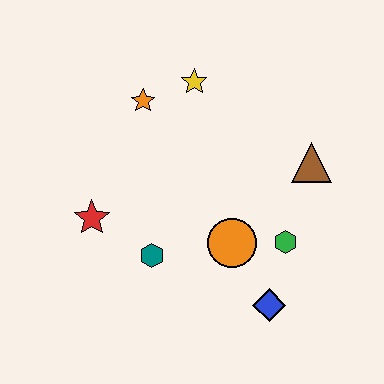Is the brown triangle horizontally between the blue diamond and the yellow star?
No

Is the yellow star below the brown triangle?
No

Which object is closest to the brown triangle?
The green hexagon is closest to the brown triangle.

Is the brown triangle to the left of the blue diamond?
No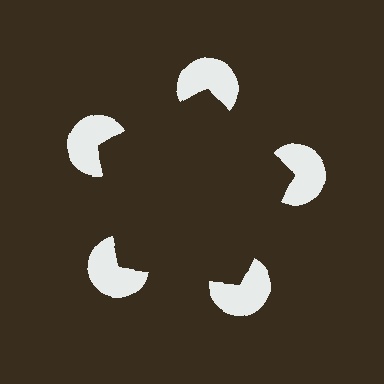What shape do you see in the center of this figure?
An illusory pentagon — its edges are inferred from the aligned wedge cuts in the pac-man discs, not physically drawn.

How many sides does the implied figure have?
5 sides.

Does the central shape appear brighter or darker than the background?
It typically appears slightly darker than the background, even though no actual brightness change is drawn.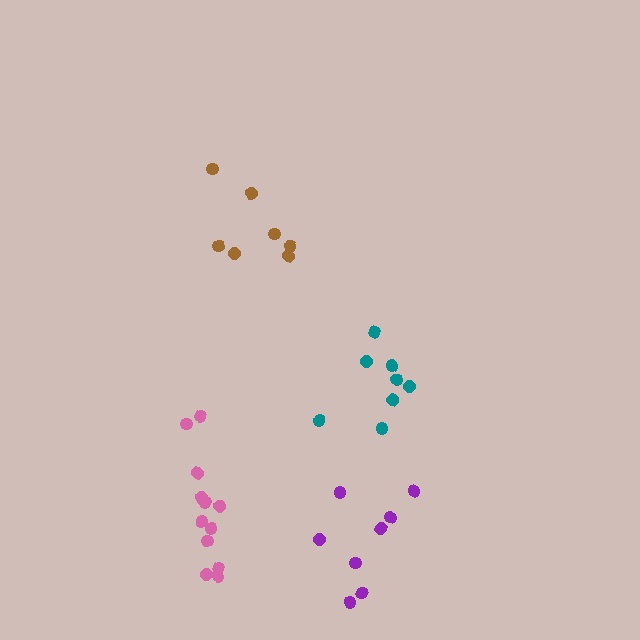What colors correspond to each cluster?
The clusters are colored: teal, purple, pink, brown.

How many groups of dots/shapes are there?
There are 4 groups.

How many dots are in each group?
Group 1: 8 dots, Group 2: 8 dots, Group 3: 12 dots, Group 4: 7 dots (35 total).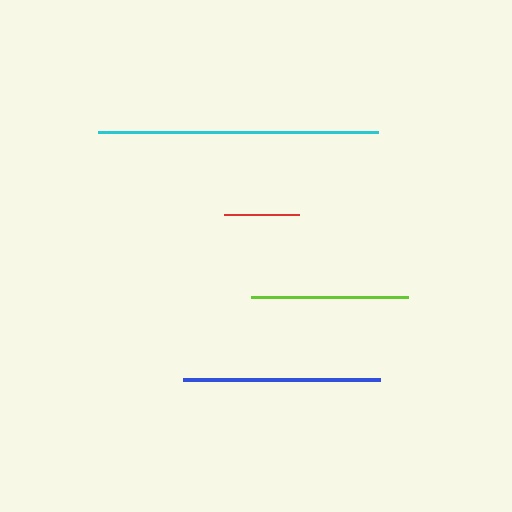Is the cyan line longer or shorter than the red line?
The cyan line is longer than the red line.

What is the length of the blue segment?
The blue segment is approximately 197 pixels long.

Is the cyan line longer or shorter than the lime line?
The cyan line is longer than the lime line.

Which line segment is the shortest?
The red line is the shortest at approximately 76 pixels.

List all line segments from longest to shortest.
From longest to shortest: cyan, blue, lime, red.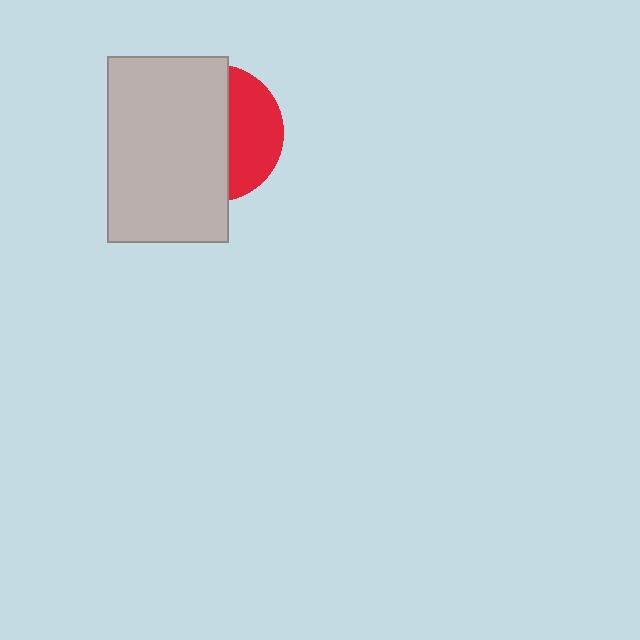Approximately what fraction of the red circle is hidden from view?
Roughly 63% of the red circle is hidden behind the light gray rectangle.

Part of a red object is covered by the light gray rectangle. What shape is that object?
It is a circle.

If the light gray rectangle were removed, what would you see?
You would see the complete red circle.